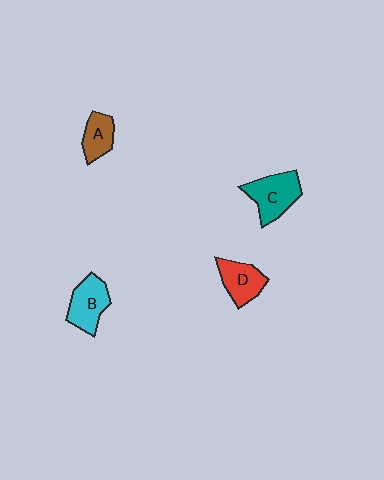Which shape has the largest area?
Shape C (teal).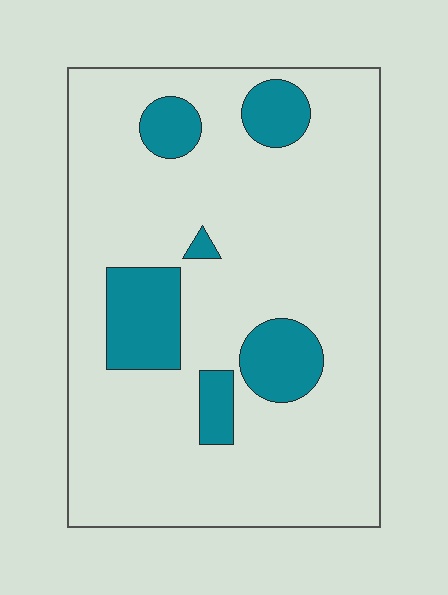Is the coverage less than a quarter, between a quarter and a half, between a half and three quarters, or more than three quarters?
Less than a quarter.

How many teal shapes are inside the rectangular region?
6.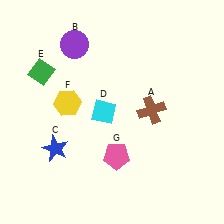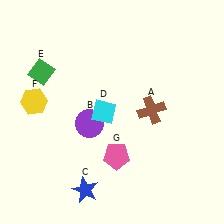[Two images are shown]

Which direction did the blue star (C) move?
The blue star (C) moved down.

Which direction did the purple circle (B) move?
The purple circle (B) moved down.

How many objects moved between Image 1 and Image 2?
3 objects moved between the two images.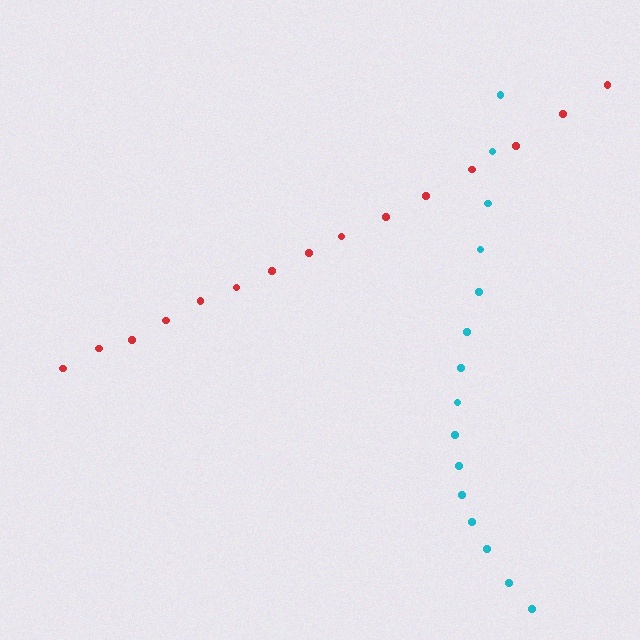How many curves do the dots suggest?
There are 2 distinct paths.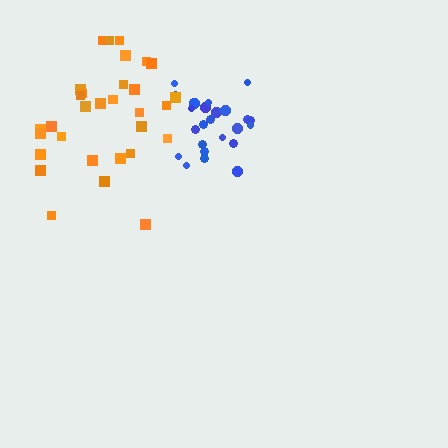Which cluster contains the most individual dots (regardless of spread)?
Orange (33).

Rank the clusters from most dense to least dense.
blue, orange.